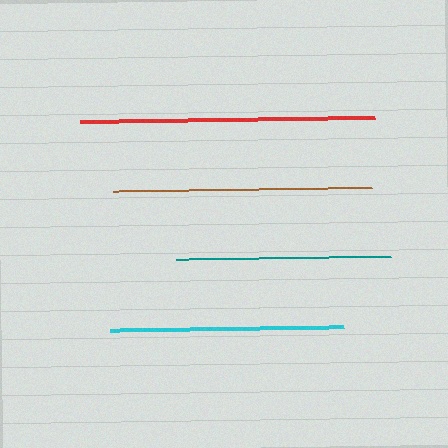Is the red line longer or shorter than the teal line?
The red line is longer than the teal line.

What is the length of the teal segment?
The teal segment is approximately 215 pixels long.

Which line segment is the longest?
The red line is the longest at approximately 295 pixels.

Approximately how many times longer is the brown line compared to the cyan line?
The brown line is approximately 1.1 times the length of the cyan line.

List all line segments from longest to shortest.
From longest to shortest: red, brown, cyan, teal.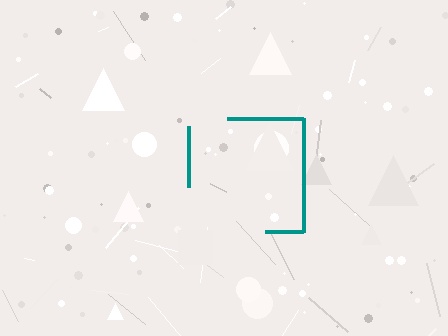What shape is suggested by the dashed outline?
The dashed outline suggests a square.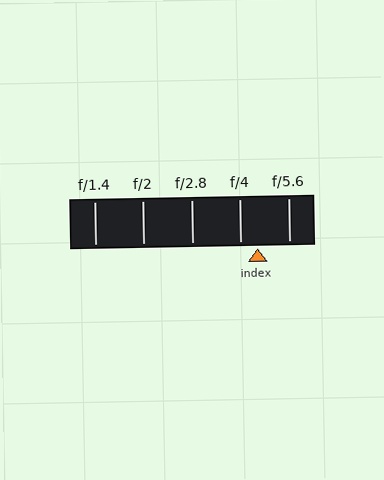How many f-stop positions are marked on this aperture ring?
There are 5 f-stop positions marked.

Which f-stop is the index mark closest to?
The index mark is closest to f/4.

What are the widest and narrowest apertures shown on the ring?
The widest aperture shown is f/1.4 and the narrowest is f/5.6.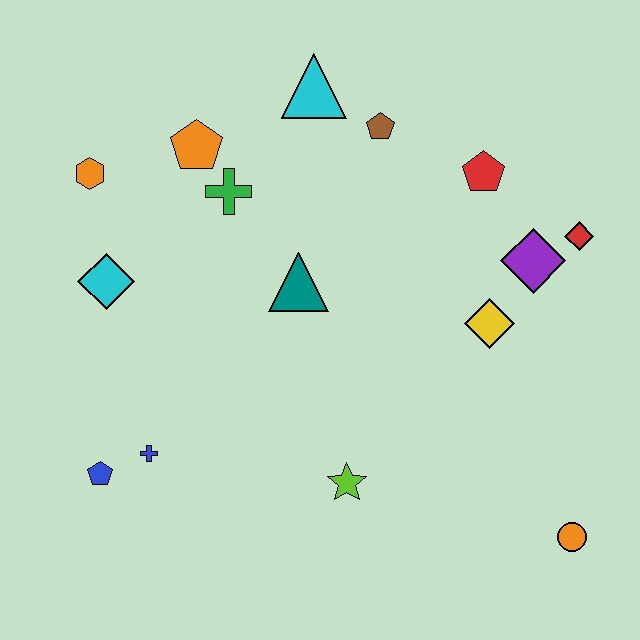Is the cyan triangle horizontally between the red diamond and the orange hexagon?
Yes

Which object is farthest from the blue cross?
The red diamond is farthest from the blue cross.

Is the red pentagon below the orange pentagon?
Yes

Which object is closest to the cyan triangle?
The brown pentagon is closest to the cyan triangle.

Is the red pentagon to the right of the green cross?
Yes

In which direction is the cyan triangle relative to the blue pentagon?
The cyan triangle is above the blue pentagon.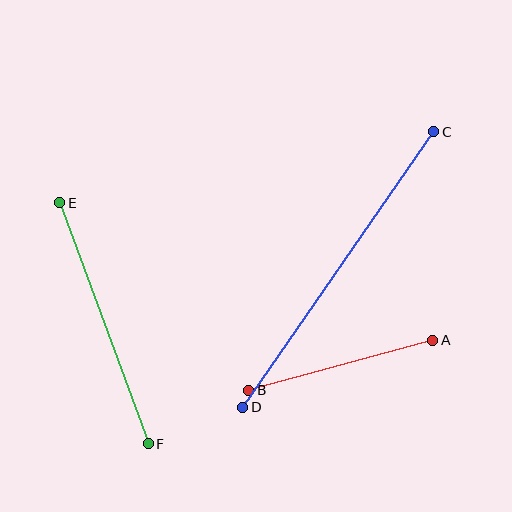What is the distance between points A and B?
The distance is approximately 190 pixels.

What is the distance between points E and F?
The distance is approximately 256 pixels.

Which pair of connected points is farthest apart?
Points C and D are farthest apart.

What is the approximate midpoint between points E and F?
The midpoint is at approximately (104, 323) pixels.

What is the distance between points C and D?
The distance is approximately 335 pixels.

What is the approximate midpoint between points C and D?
The midpoint is at approximately (338, 270) pixels.